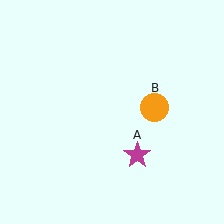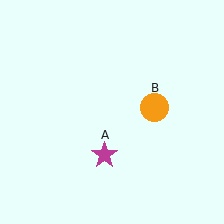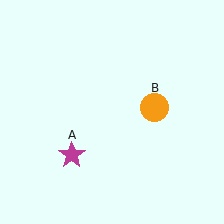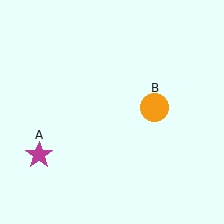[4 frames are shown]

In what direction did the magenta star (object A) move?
The magenta star (object A) moved left.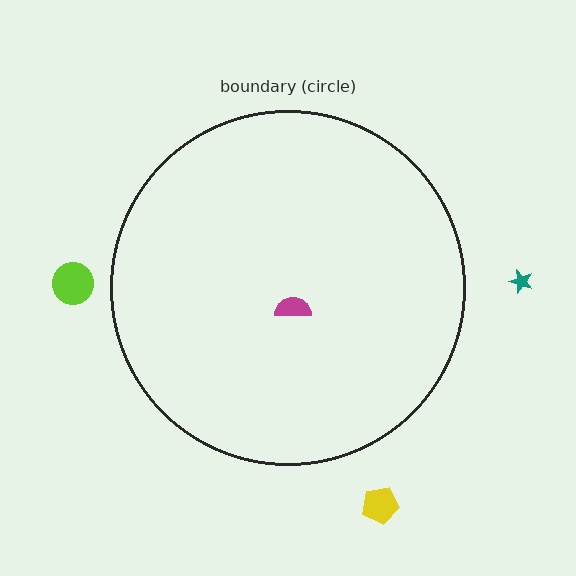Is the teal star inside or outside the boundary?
Outside.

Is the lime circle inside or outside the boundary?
Outside.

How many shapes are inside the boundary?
1 inside, 3 outside.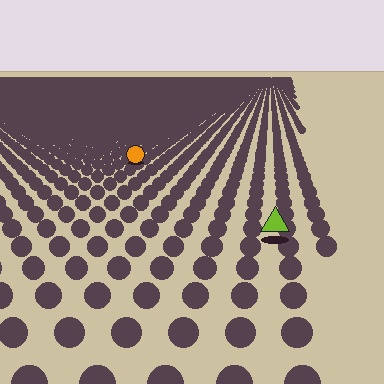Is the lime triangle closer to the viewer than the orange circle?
Yes. The lime triangle is closer — you can tell from the texture gradient: the ground texture is coarser near it.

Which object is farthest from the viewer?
The orange circle is farthest from the viewer. It appears smaller and the ground texture around it is denser.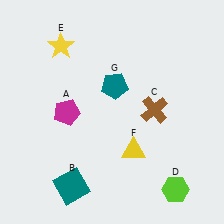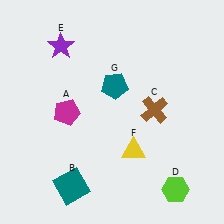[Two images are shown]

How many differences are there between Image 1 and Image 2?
There is 1 difference between the two images.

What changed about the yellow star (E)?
In Image 1, E is yellow. In Image 2, it changed to purple.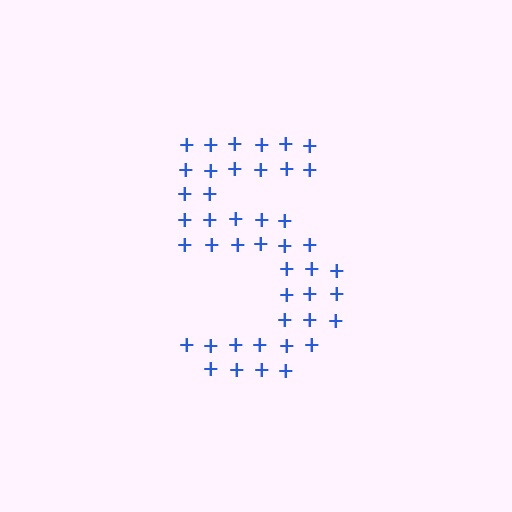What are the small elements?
The small elements are plus signs.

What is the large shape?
The large shape is the digit 5.